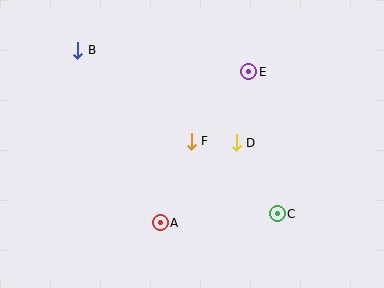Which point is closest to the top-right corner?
Point E is closest to the top-right corner.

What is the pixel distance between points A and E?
The distance between A and E is 175 pixels.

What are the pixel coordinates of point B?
Point B is at (78, 50).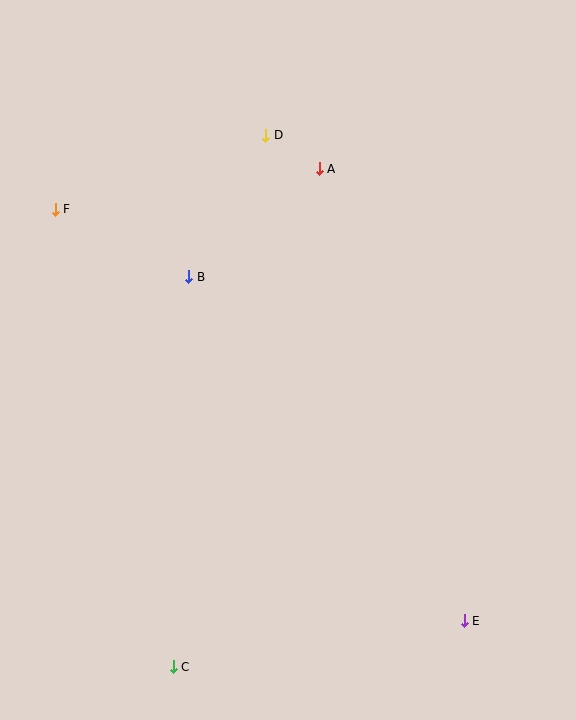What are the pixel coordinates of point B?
Point B is at (189, 277).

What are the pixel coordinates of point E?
Point E is at (464, 621).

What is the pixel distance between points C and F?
The distance between C and F is 472 pixels.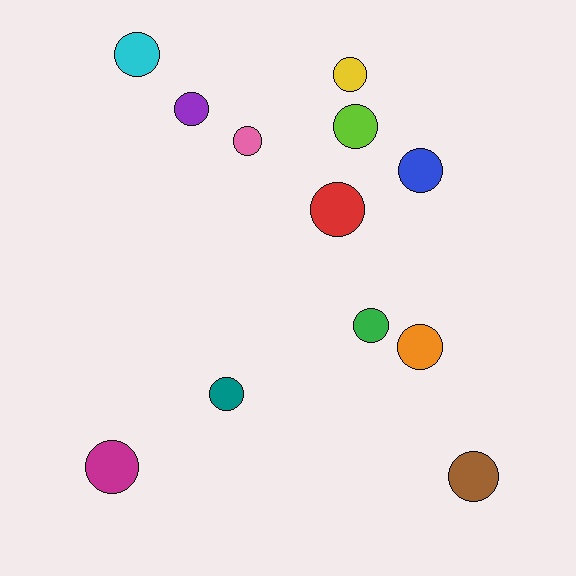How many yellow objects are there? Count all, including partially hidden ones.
There is 1 yellow object.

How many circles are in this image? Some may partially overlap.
There are 12 circles.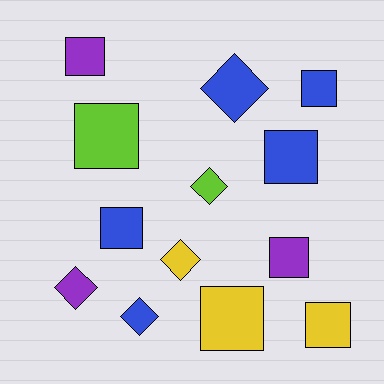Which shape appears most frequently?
Square, with 8 objects.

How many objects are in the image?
There are 13 objects.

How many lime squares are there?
There is 1 lime square.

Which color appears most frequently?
Blue, with 5 objects.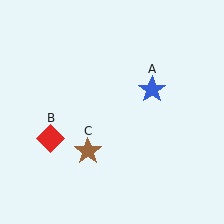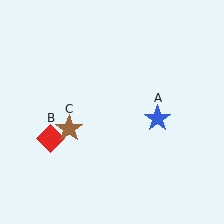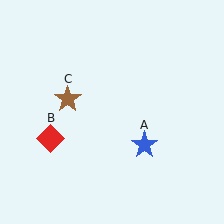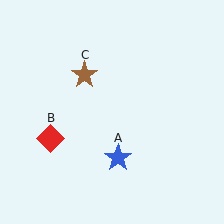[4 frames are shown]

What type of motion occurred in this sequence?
The blue star (object A), brown star (object C) rotated clockwise around the center of the scene.